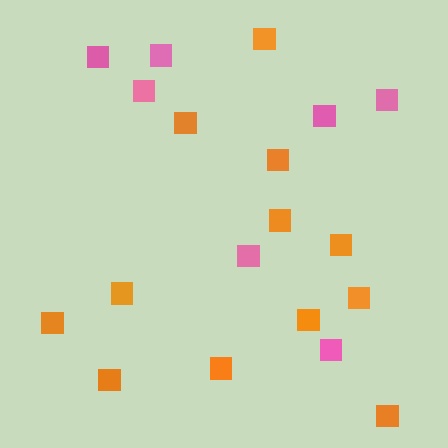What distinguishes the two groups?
There are 2 groups: one group of pink squares (7) and one group of orange squares (12).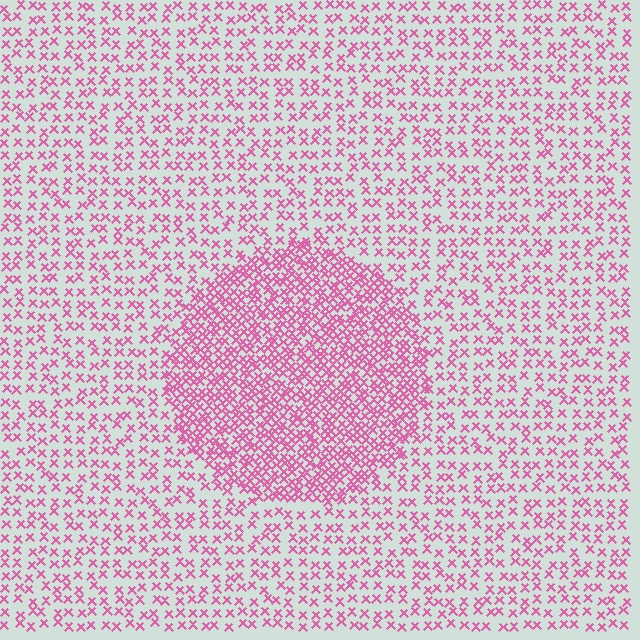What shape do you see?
I see a circle.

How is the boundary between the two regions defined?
The boundary is defined by a change in element density (approximately 2.3x ratio). All elements are the same color, size, and shape.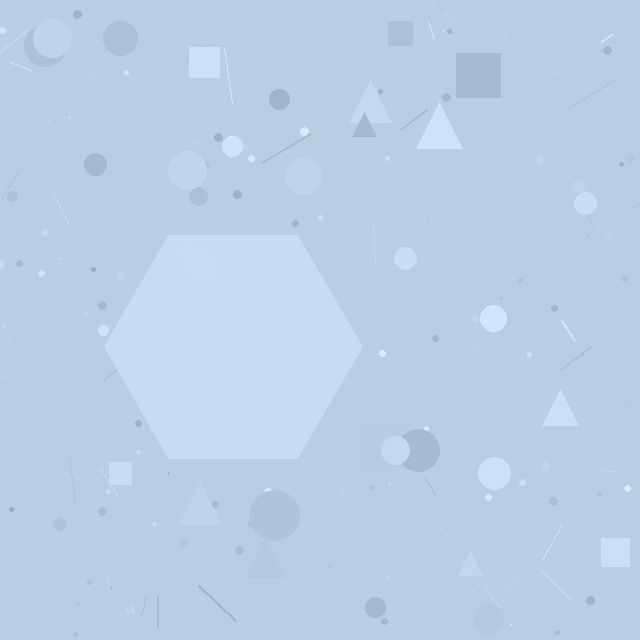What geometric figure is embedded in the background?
A hexagon is embedded in the background.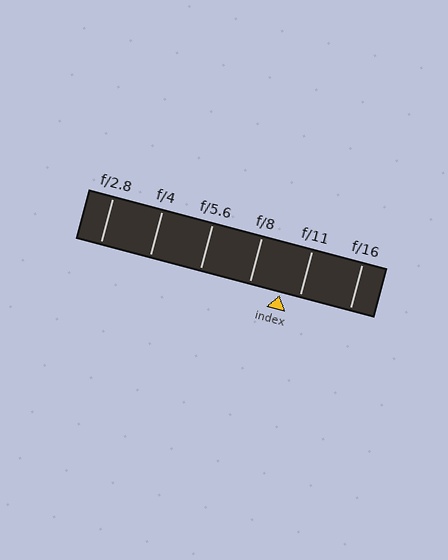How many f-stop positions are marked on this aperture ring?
There are 6 f-stop positions marked.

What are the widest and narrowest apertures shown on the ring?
The widest aperture shown is f/2.8 and the narrowest is f/16.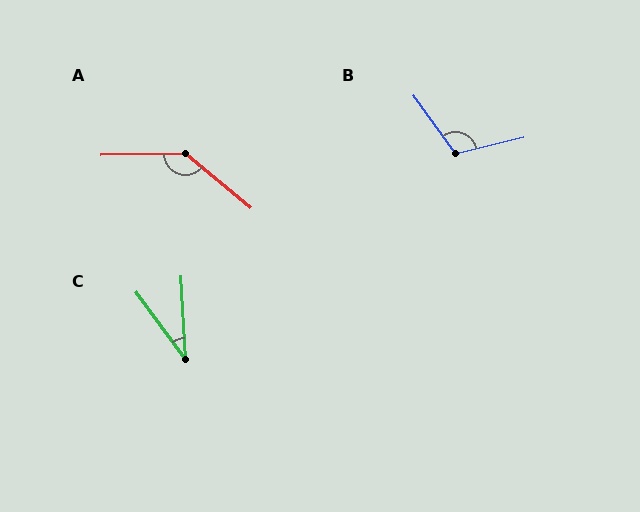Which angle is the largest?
A, at approximately 140 degrees.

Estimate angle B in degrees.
Approximately 112 degrees.